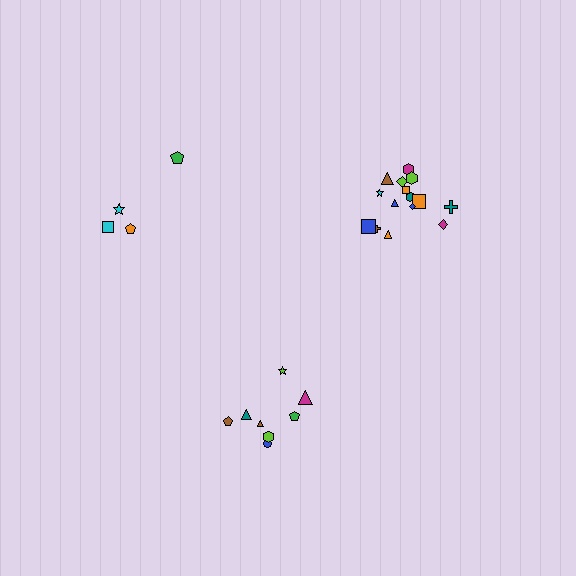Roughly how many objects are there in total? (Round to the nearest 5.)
Roughly 25 objects in total.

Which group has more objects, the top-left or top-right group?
The top-right group.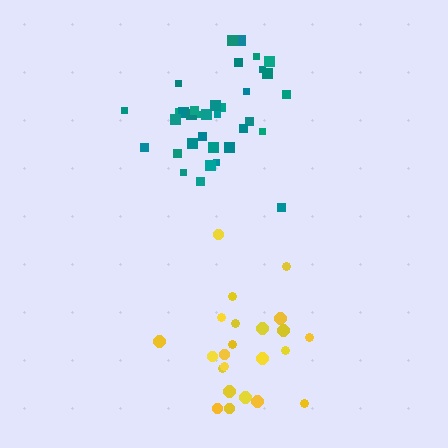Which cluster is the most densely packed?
Teal.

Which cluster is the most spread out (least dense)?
Yellow.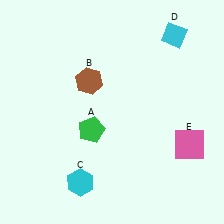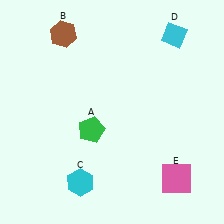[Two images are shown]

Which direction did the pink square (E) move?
The pink square (E) moved down.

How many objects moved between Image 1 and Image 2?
2 objects moved between the two images.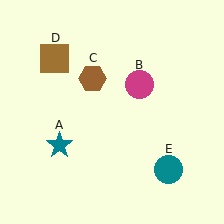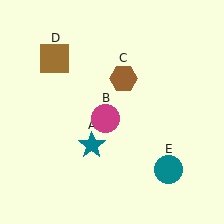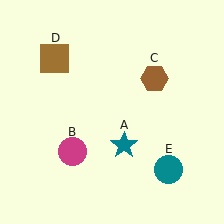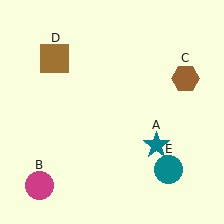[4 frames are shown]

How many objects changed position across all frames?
3 objects changed position: teal star (object A), magenta circle (object B), brown hexagon (object C).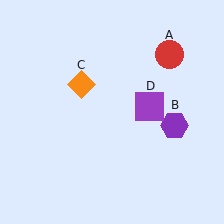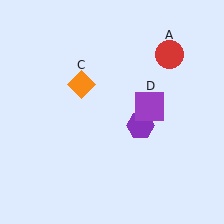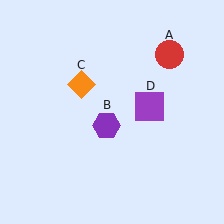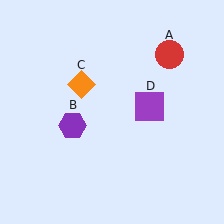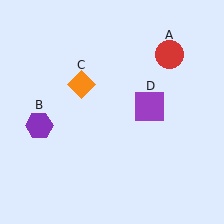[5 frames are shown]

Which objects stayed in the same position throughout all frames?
Red circle (object A) and orange diamond (object C) and purple square (object D) remained stationary.